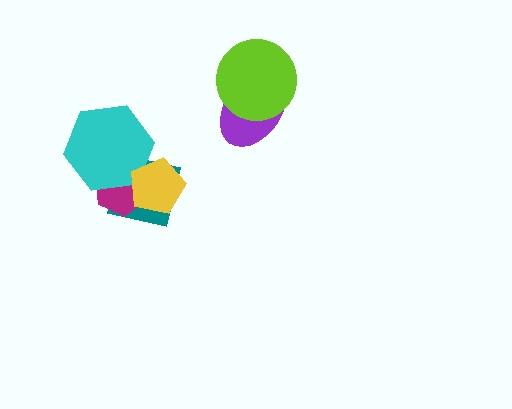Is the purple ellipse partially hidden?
Yes, it is partially covered by another shape.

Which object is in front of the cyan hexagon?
The yellow pentagon is in front of the cyan hexagon.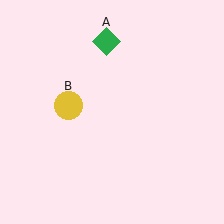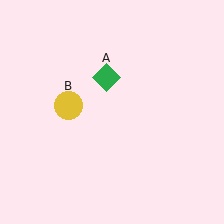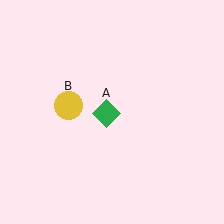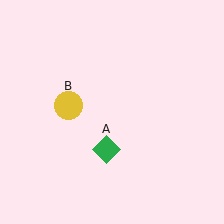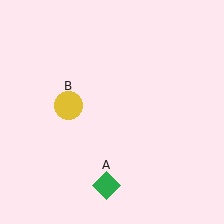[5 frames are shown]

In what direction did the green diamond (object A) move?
The green diamond (object A) moved down.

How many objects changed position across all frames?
1 object changed position: green diamond (object A).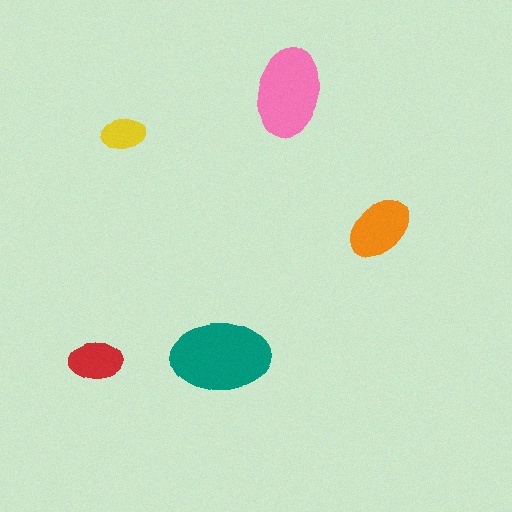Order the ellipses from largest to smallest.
the teal one, the pink one, the orange one, the red one, the yellow one.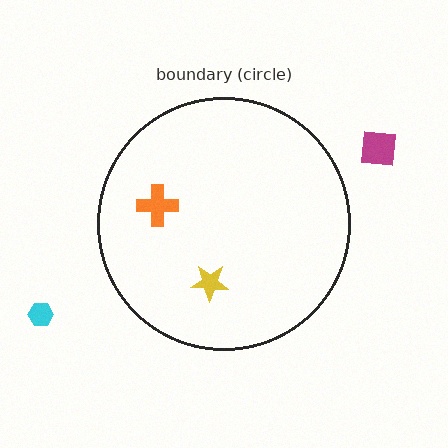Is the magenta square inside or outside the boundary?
Outside.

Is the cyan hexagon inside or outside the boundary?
Outside.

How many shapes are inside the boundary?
2 inside, 2 outside.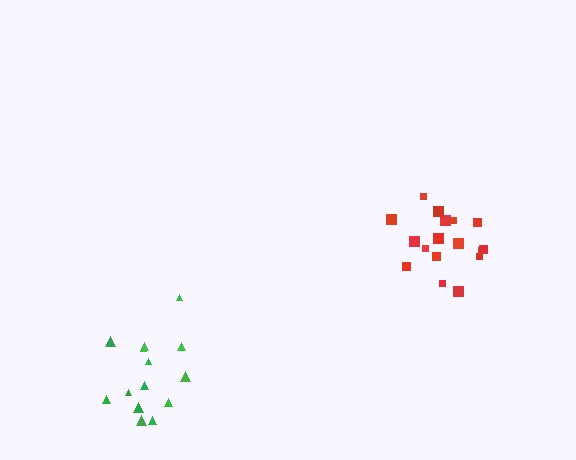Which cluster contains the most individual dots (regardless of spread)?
Red (17).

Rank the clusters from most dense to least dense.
red, green.